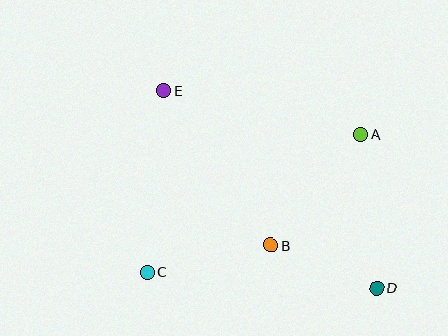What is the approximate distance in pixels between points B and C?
The distance between B and C is approximately 126 pixels.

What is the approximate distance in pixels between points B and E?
The distance between B and E is approximately 188 pixels.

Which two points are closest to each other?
Points B and D are closest to each other.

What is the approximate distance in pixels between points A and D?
The distance between A and D is approximately 155 pixels.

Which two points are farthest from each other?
Points D and E are farthest from each other.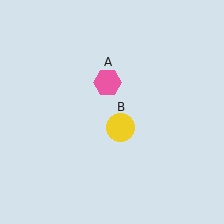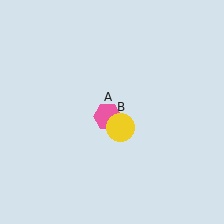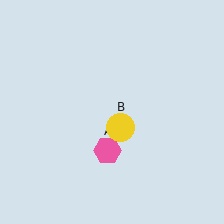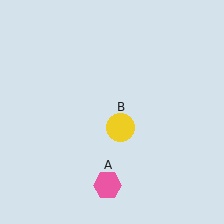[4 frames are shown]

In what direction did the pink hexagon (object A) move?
The pink hexagon (object A) moved down.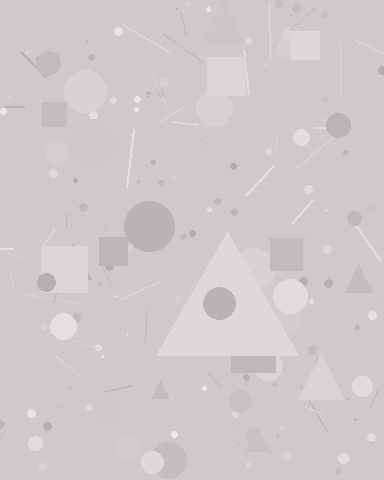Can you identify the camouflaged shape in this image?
The camouflaged shape is a triangle.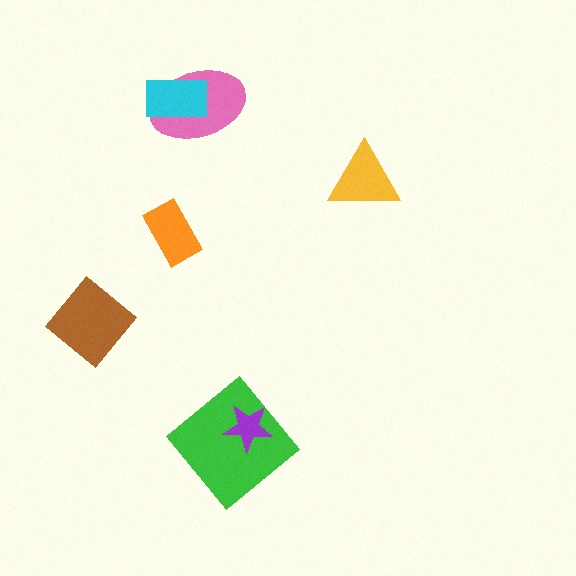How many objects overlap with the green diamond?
1 object overlaps with the green diamond.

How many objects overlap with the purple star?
1 object overlaps with the purple star.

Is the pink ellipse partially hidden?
Yes, it is partially covered by another shape.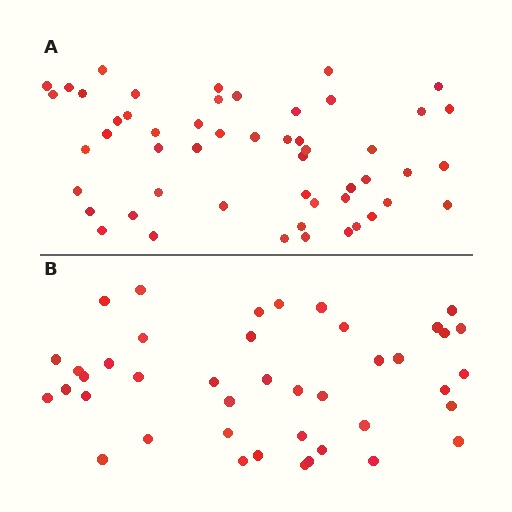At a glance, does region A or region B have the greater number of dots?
Region A (the top region) has more dots.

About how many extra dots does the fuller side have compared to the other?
Region A has roughly 10 or so more dots than region B.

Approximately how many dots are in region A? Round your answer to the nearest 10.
About 50 dots. (The exact count is 52, which rounds to 50.)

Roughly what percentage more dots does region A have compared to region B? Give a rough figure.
About 25% more.